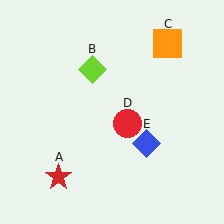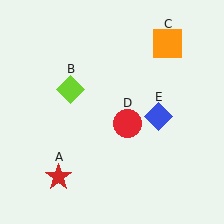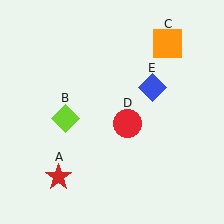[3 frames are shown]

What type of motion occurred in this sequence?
The lime diamond (object B), blue diamond (object E) rotated counterclockwise around the center of the scene.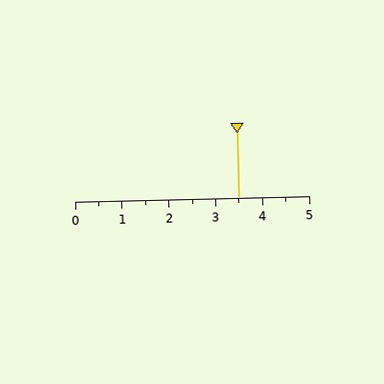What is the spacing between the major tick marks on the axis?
The major ticks are spaced 1 apart.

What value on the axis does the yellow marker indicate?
The marker indicates approximately 3.5.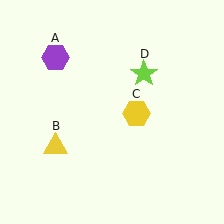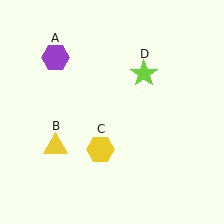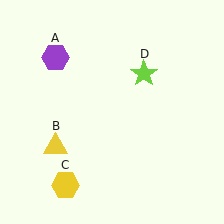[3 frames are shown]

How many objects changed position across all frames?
1 object changed position: yellow hexagon (object C).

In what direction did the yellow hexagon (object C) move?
The yellow hexagon (object C) moved down and to the left.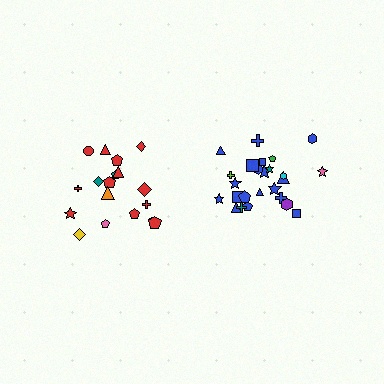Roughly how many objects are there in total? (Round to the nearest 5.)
Roughly 45 objects in total.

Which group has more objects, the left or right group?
The right group.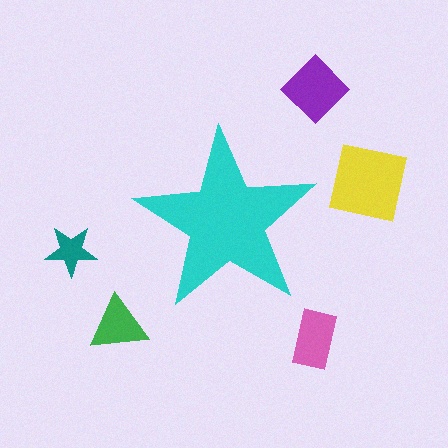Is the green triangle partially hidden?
No, the green triangle is fully visible.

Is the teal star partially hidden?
No, the teal star is fully visible.